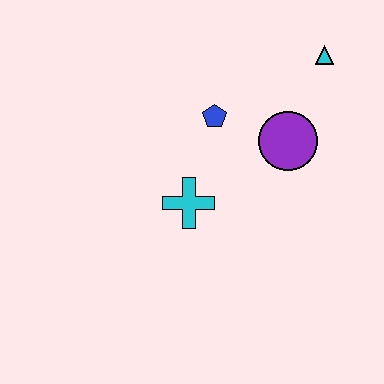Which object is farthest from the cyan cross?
The cyan triangle is farthest from the cyan cross.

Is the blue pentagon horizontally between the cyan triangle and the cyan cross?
Yes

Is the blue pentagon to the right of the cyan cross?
Yes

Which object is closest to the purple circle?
The blue pentagon is closest to the purple circle.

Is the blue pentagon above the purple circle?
Yes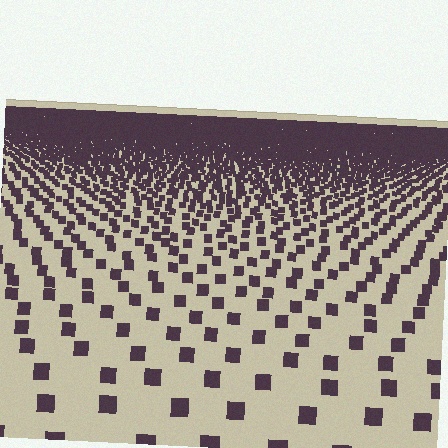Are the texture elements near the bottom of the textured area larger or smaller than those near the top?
Larger. Near the bottom, elements are closer to the viewer and appear at a bigger on-screen size.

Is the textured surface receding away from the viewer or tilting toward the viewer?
The surface is receding away from the viewer. Texture elements get smaller and denser toward the top.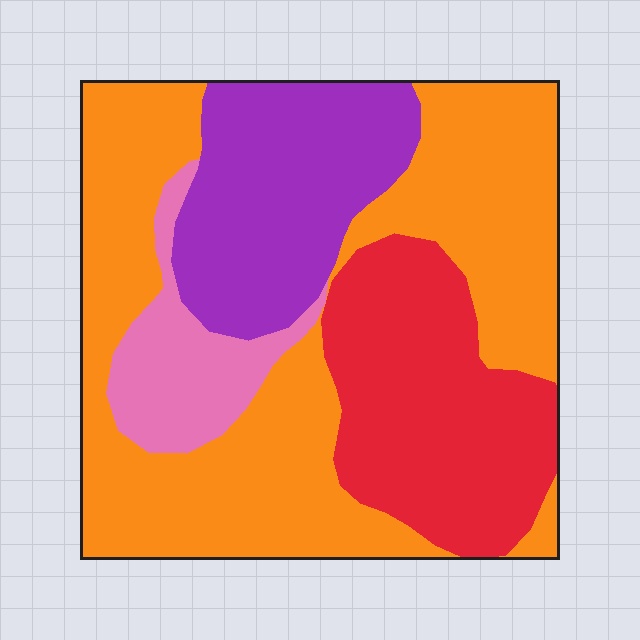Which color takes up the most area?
Orange, at roughly 50%.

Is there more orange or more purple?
Orange.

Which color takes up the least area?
Pink, at roughly 10%.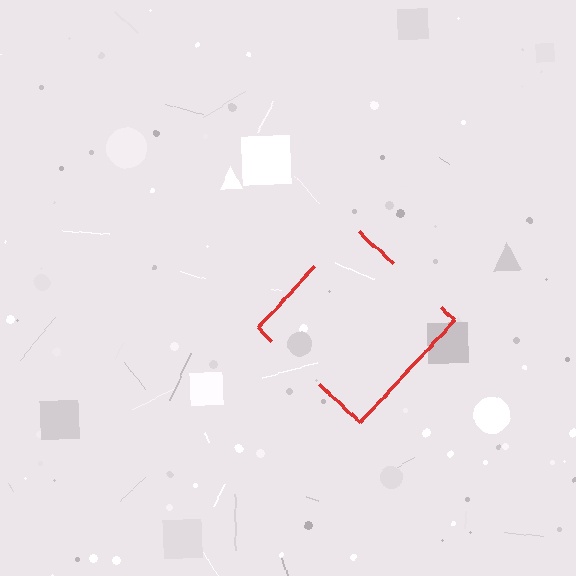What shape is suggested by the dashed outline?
The dashed outline suggests a diamond.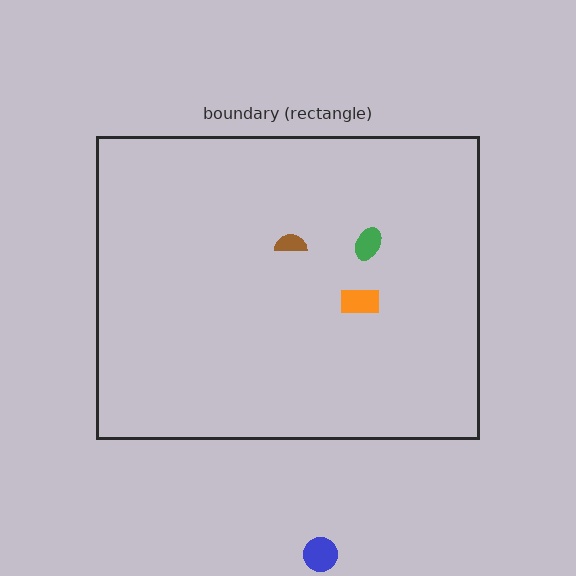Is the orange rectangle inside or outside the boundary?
Inside.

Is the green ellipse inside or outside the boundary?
Inside.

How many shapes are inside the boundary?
3 inside, 1 outside.